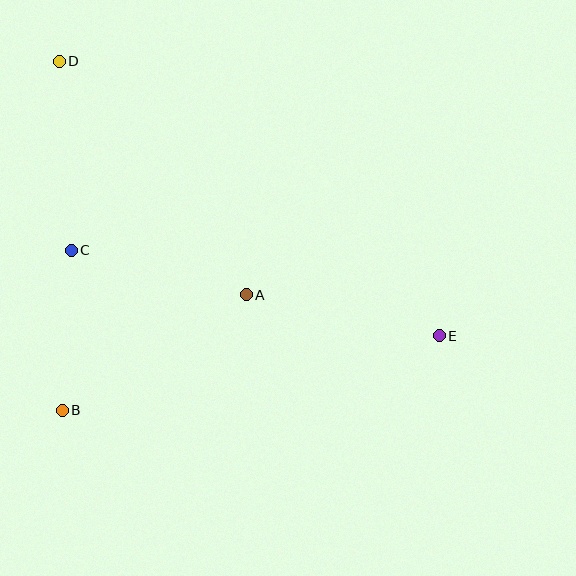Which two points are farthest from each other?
Points D and E are farthest from each other.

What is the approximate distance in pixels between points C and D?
The distance between C and D is approximately 189 pixels.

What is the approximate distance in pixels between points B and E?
The distance between B and E is approximately 384 pixels.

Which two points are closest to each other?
Points B and C are closest to each other.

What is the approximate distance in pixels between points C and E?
The distance between C and E is approximately 378 pixels.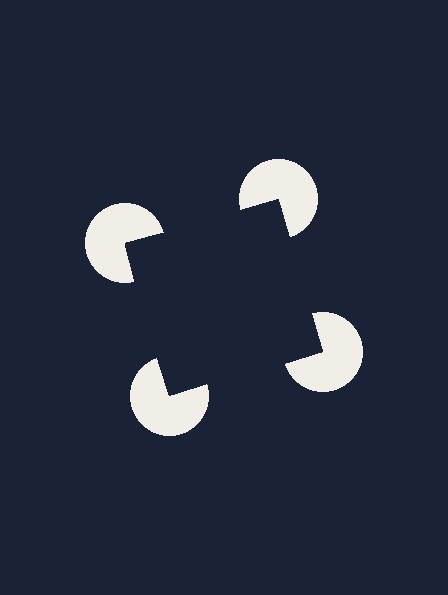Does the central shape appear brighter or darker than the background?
It typically appears slightly darker than the background, even though no actual brightness change is drawn.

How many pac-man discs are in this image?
There are 4 — one at each vertex of the illusory square.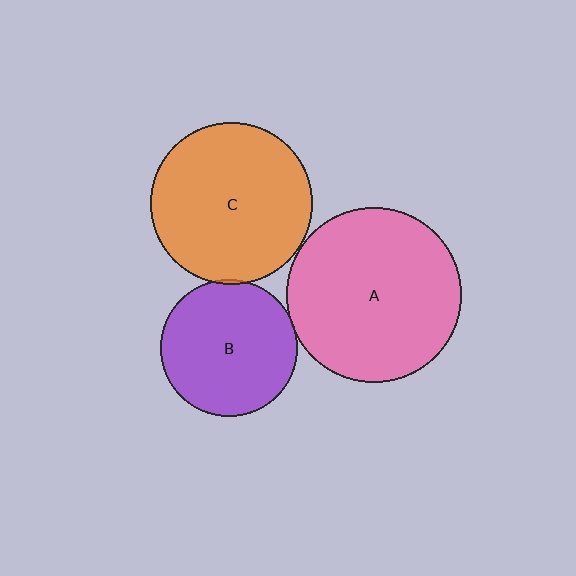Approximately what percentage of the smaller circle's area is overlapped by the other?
Approximately 5%.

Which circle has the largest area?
Circle A (pink).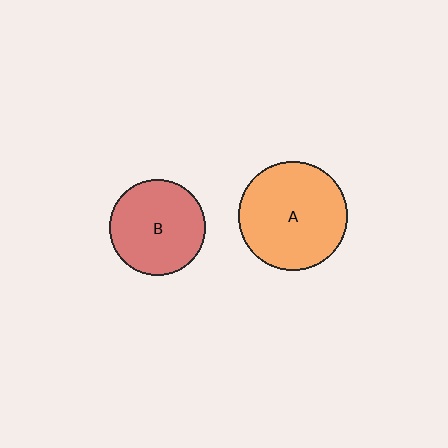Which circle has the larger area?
Circle A (orange).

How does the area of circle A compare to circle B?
Approximately 1.3 times.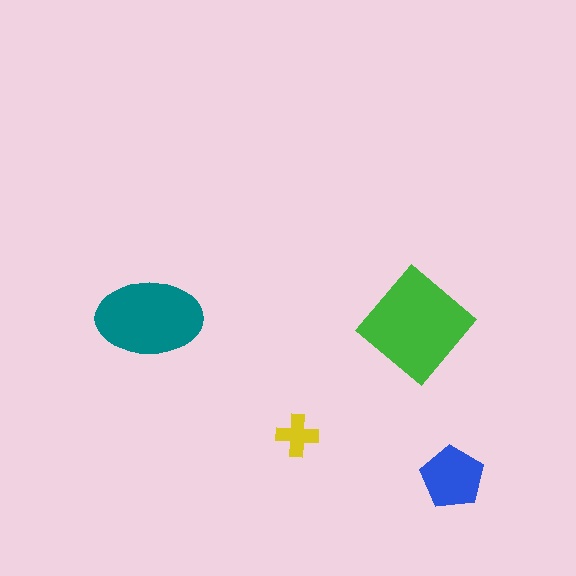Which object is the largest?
The green diamond.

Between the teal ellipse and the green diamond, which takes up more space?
The green diamond.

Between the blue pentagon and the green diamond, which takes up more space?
The green diamond.